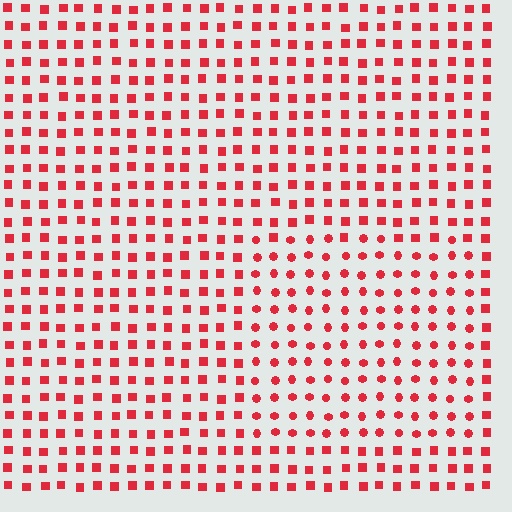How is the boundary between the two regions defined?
The boundary is defined by a change in element shape: circles inside vs. squares outside. All elements share the same color and spacing.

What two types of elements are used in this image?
The image uses circles inside the rectangle region and squares outside it.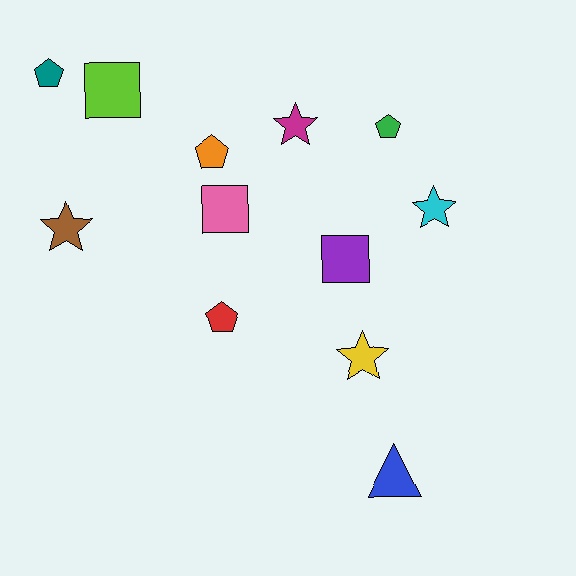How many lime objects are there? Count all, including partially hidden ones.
There is 1 lime object.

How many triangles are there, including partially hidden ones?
There is 1 triangle.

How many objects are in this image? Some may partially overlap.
There are 12 objects.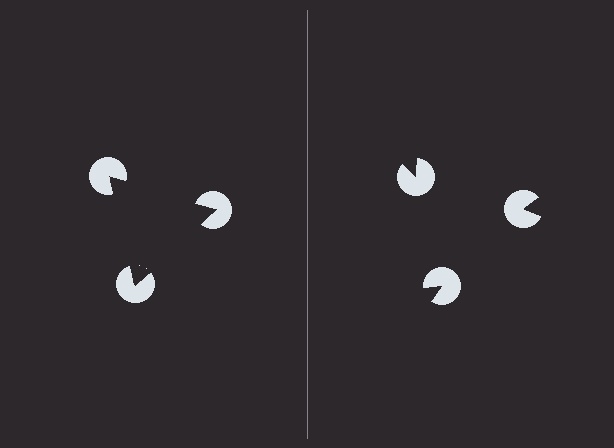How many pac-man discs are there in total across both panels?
6 — 3 on each side.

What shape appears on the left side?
An illusory triangle.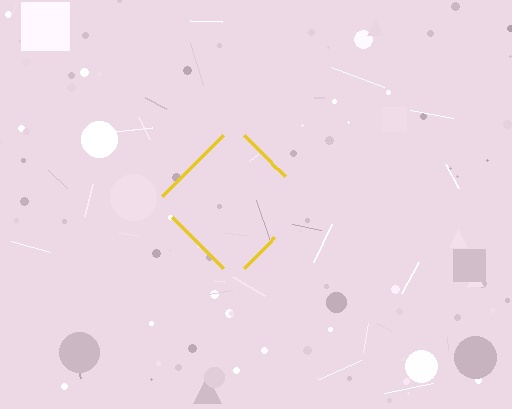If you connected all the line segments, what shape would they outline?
They would outline a diamond.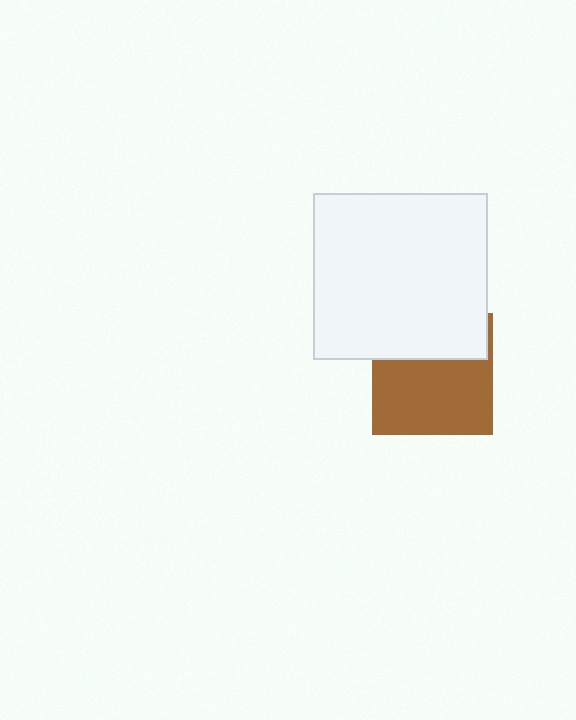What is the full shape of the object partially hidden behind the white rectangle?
The partially hidden object is a brown square.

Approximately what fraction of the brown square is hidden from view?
Roughly 36% of the brown square is hidden behind the white rectangle.